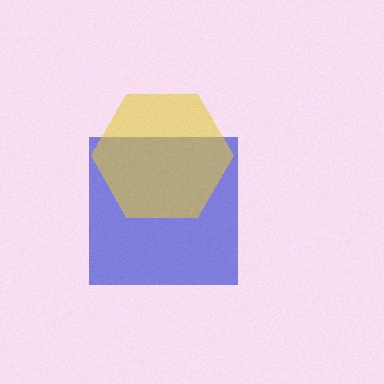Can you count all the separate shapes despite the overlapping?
Yes, there are 2 separate shapes.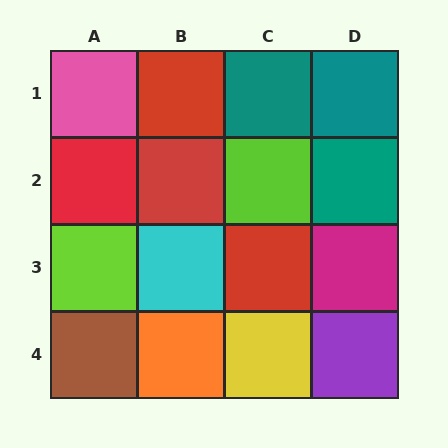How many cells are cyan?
1 cell is cyan.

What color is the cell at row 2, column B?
Red.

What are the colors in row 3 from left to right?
Lime, cyan, red, magenta.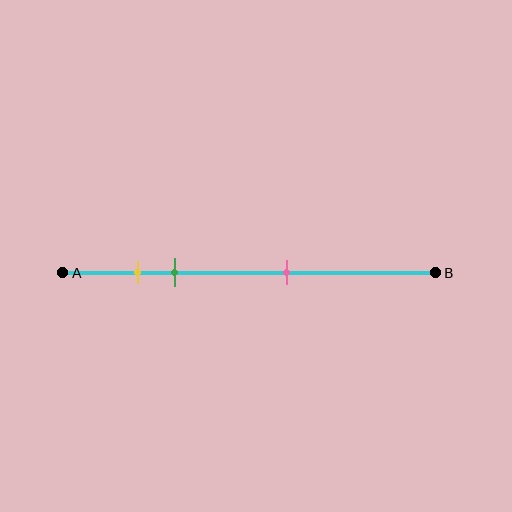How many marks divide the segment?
There are 3 marks dividing the segment.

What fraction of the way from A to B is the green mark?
The green mark is approximately 30% (0.3) of the way from A to B.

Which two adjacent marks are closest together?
The yellow and green marks are the closest adjacent pair.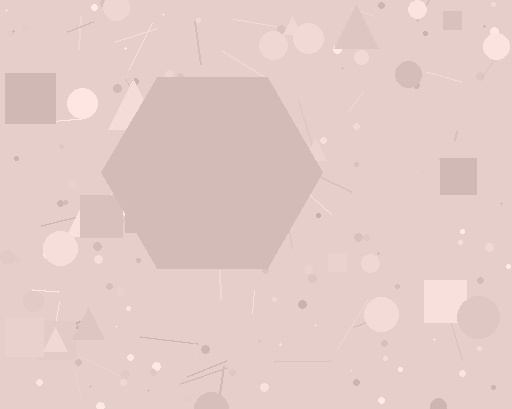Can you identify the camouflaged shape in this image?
The camouflaged shape is a hexagon.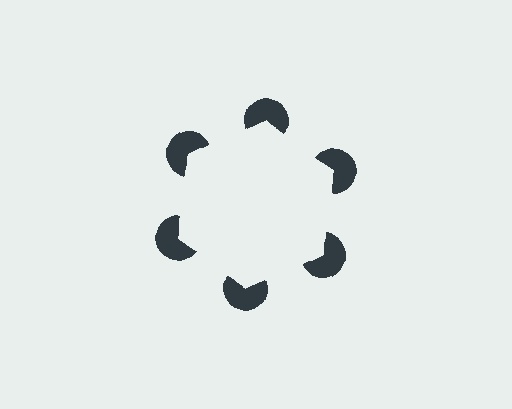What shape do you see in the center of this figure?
An illusory hexagon — its edges are inferred from the aligned wedge cuts in the pac-man discs, not physically drawn.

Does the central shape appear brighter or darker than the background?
It typically appears slightly brighter than the background, even though no actual brightness change is drawn.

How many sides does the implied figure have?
6 sides.